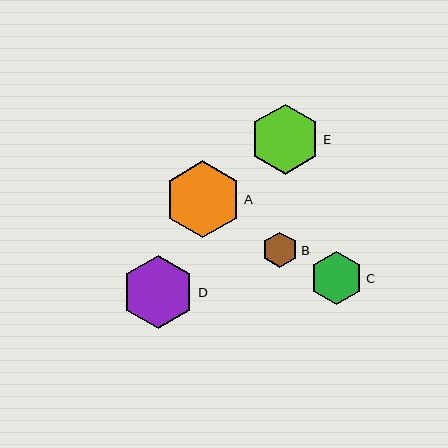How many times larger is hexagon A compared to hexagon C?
Hexagon A is approximately 1.5 times the size of hexagon C.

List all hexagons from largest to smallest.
From largest to smallest: A, D, E, C, B.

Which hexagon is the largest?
Hexagon A is the largest with a size of approximately 77 pixels.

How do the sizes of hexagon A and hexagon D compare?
Hexagon A and hexagon D are approximately the same size.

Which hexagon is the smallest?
Hexagon B is the smallest with a size of approximately 36 pixels.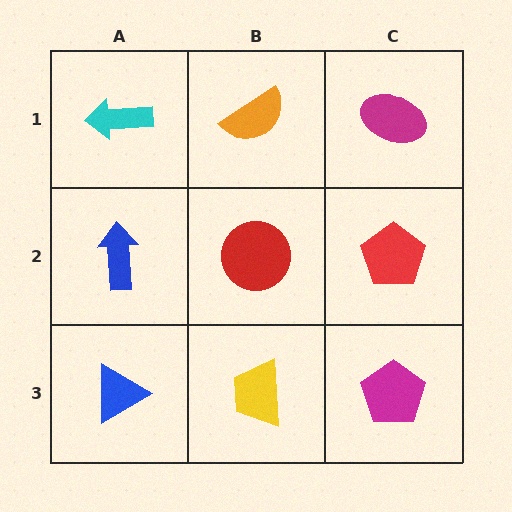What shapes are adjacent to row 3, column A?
A blue arrow (row 2, column A), a yellow trapezoid (row 3, column B).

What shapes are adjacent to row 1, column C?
A red pentagon (row 2, column C), an orange semicircle (row 1, column B).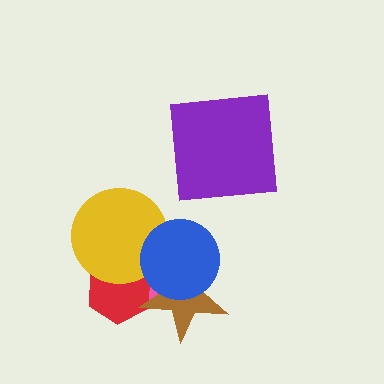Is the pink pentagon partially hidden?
Yes, it is partially covered by another shape.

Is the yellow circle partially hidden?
Yes, it is partially covered by another shape.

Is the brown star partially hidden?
Yes, it is partially covered by another shape.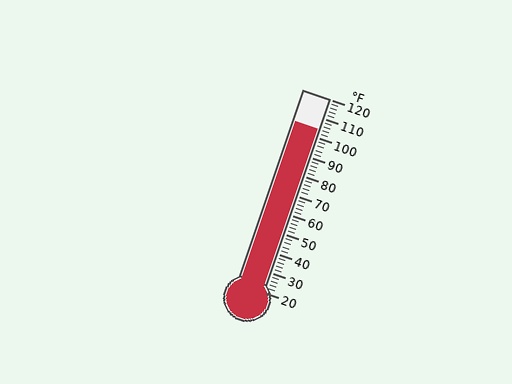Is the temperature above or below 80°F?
The temperature is above 80°F.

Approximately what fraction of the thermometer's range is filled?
The thermometer is filled to approximately 85% of its range.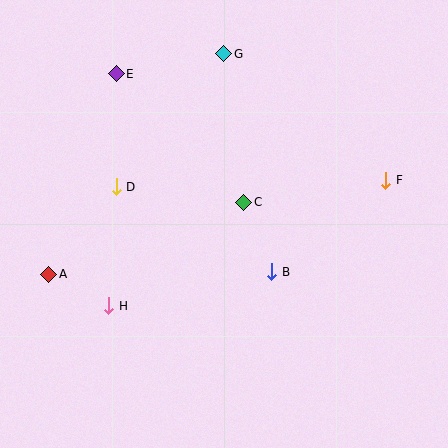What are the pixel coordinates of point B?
Point B is at (272, 272).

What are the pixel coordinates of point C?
Point C is at (244, 202).